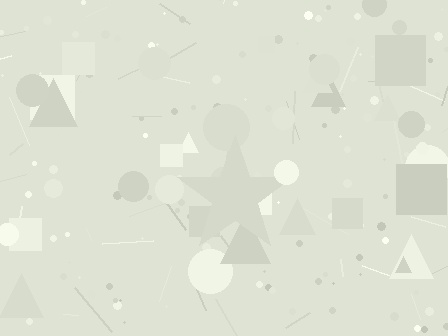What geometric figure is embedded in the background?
A star is embedded in the background.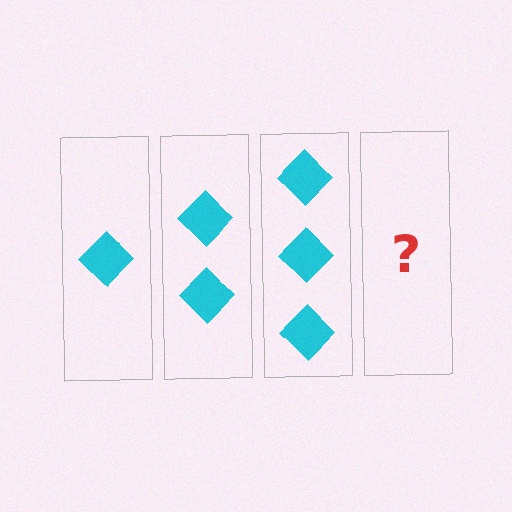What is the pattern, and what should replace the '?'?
The pattern is that each step adds one more diamond. The '?' should be 4 diamonds.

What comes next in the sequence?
The next element should be 4 diamonds.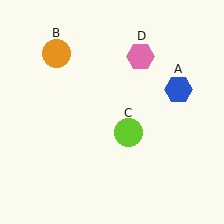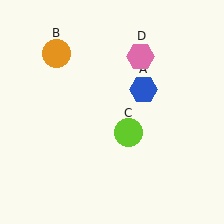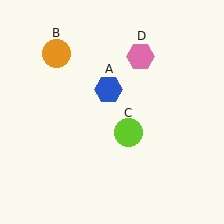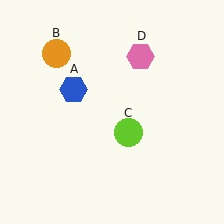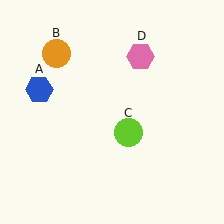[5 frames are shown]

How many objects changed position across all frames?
1 object changed position: blue hexagon (object A).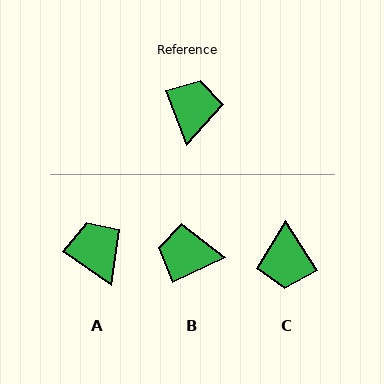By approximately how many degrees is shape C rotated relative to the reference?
Approximately 169 degrees clockwise.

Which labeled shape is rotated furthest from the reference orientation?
C, about 169 degrees away.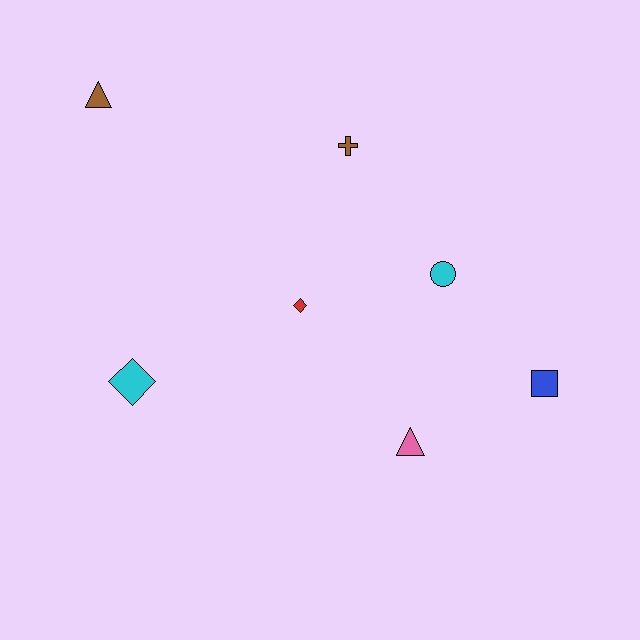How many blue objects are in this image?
There is 1 blue object.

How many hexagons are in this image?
There are no hexagons.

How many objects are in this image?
There are 7 objects.